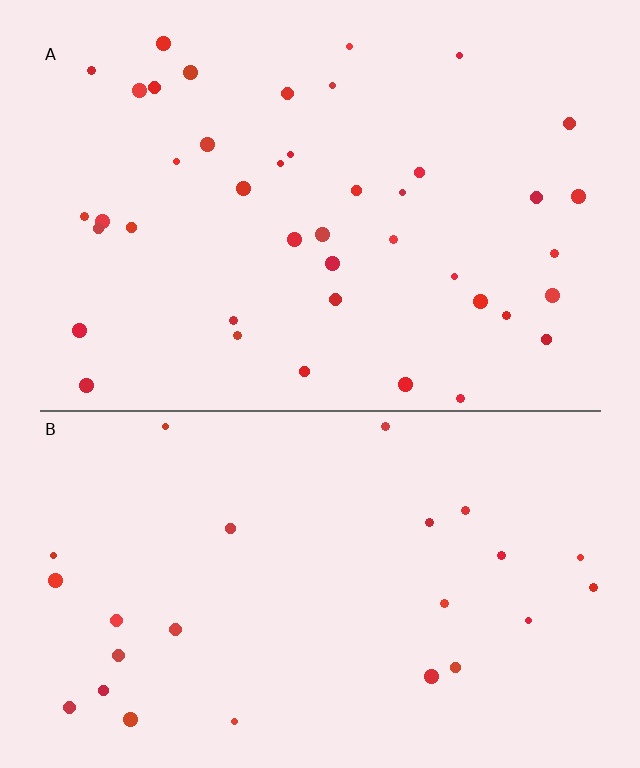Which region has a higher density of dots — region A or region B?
A (the top).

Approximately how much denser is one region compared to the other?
Approximately 1.7× — region A over region B.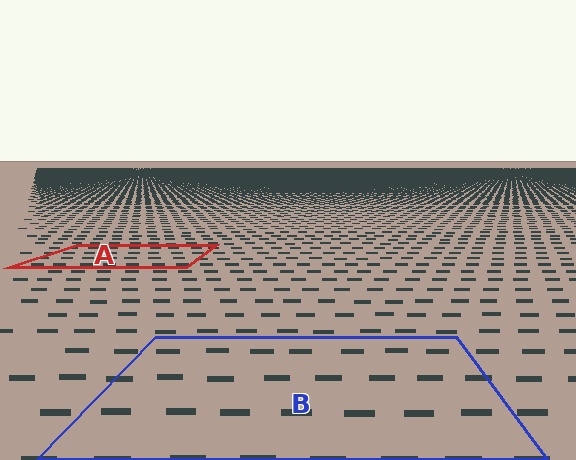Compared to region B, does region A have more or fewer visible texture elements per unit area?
Region A has more texture elements per unit area — they are packed more densely because it is farther away.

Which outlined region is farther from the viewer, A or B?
Region A is farther from the viewer — the texture elements inside it appear smaller and more densely packed.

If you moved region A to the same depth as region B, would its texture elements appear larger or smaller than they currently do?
They would appear larger. At a closer depth, the same texture elements are projected at a bigger on-screen size.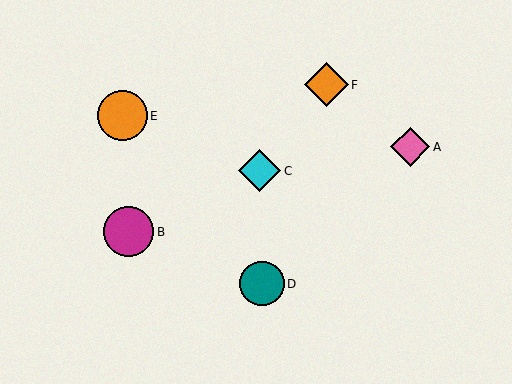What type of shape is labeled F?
Shape F is an orange diamond.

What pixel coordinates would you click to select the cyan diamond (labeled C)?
Click at (260, 171) to select the cyan diamond C.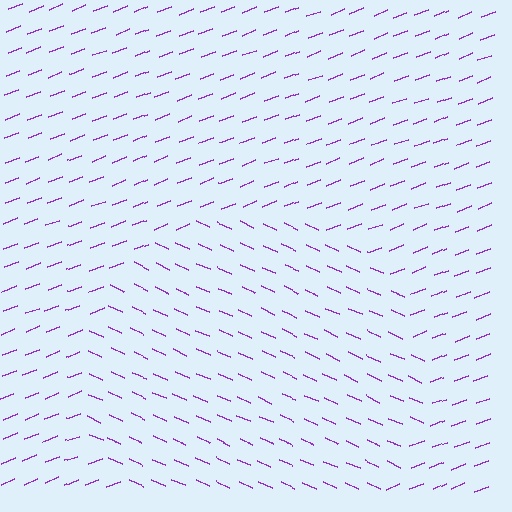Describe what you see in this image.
The image is filled with small purple line segments. A circle region in the image has lines oriented differently from the surrounding lines, creating a visible texture boundary.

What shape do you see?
I see a circle.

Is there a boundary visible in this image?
Yes, there is a texture boundary formed by a change in line orientation.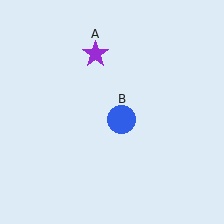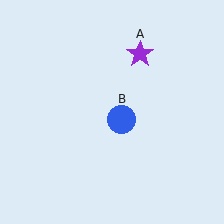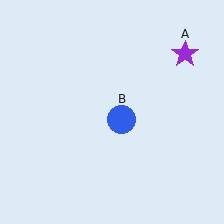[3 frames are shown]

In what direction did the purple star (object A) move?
The purple star (object A) moved right.